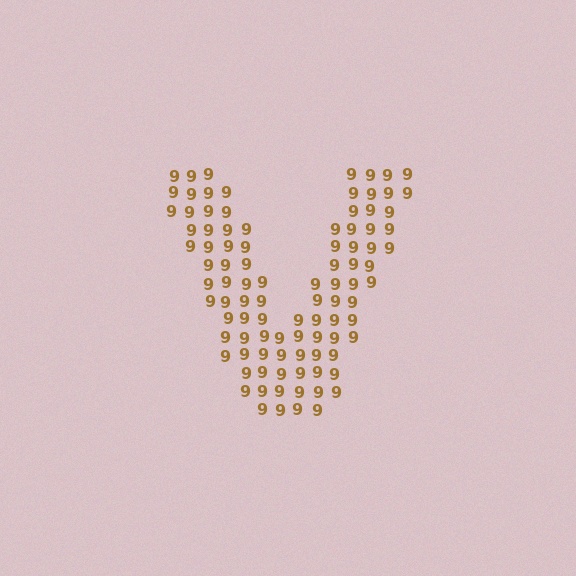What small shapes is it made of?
It is made of small digit 9's.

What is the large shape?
The large shape is the letter V.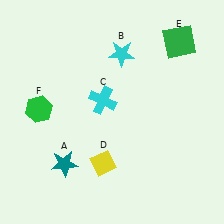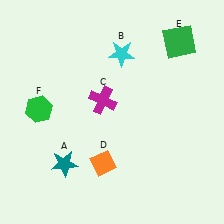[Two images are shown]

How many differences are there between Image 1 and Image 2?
There are 2 differences between the two images.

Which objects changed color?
C changed from cyan to magenta. D changed from yellow to orange.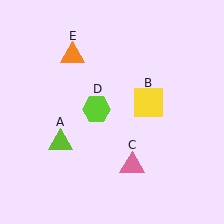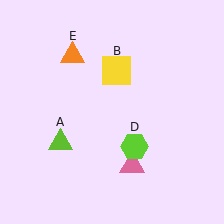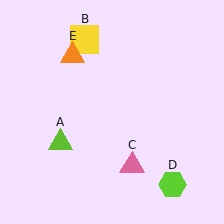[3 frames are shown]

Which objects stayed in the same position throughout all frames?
Lime triangle (object A) and pink triangle (object C) and orange triangle (object E) remained stationary.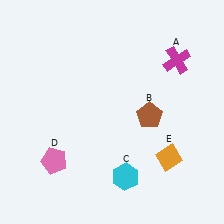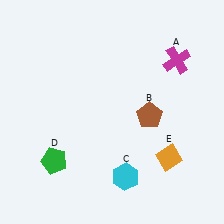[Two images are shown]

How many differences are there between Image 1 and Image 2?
There is 1 difference between the two images.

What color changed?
The pentagon (D) changed from pink in Image 1 to green in Image 2.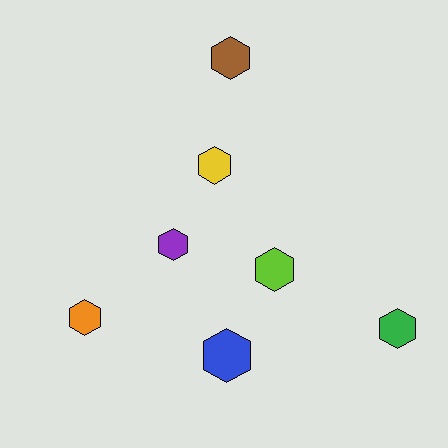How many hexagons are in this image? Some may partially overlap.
There are 7 hexagons.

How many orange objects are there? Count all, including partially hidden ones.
There is 1 orange object.